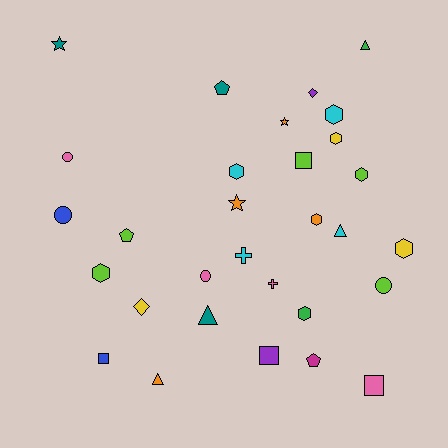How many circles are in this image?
There are 4 circles.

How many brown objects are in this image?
There are no brown objects.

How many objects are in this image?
There are 30 objects.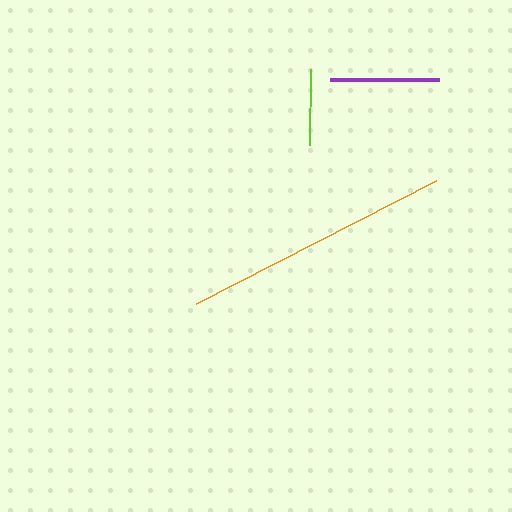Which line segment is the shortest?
The lime line is the shortest at approximately 76 pixels.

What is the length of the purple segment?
The purple segment is approximately 109 pixels long.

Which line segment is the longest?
The orange line is the longest at approximately 270 pixels.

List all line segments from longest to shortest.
From longest to shortest: orange, purple, lime.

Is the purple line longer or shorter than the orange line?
The orange line is longer than the purple line.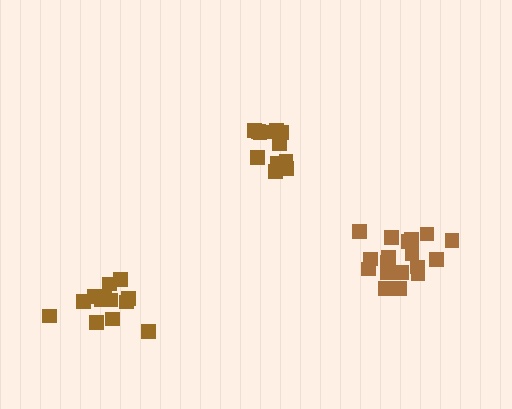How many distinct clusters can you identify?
There are 3 distinct clusters.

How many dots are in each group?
Group 1: 12 dots, Group 2: 13 dots, Group 3: 18 dots (43 total).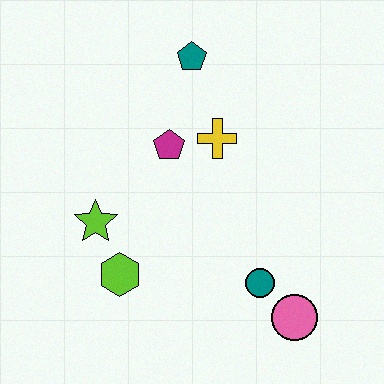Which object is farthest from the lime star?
The pink circle is farthest from the lime star.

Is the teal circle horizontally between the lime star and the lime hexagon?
No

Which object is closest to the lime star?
The lime hexagon is closest to the lime star.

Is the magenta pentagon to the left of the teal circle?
Yes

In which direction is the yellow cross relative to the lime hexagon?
The yellow cross is above the lime hexagon.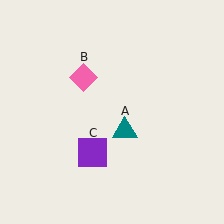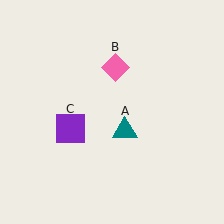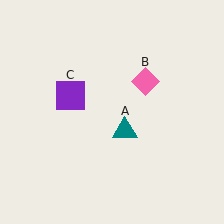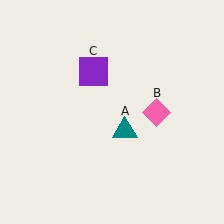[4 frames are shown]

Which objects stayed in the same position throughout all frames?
Teal triangle (object A) remained stationary.